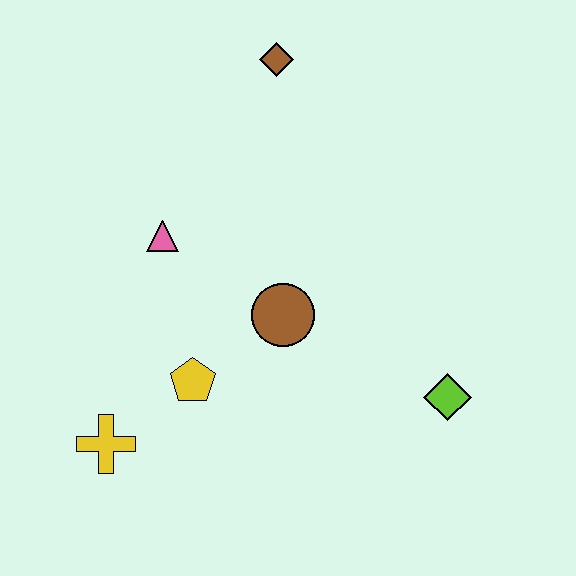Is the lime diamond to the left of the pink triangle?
No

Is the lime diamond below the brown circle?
Yes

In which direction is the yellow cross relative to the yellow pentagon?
The yellow cross is to the left of the yellow pentagon.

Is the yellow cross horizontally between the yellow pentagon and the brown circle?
No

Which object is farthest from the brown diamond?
The yellow cross is farthest from the brown diamond.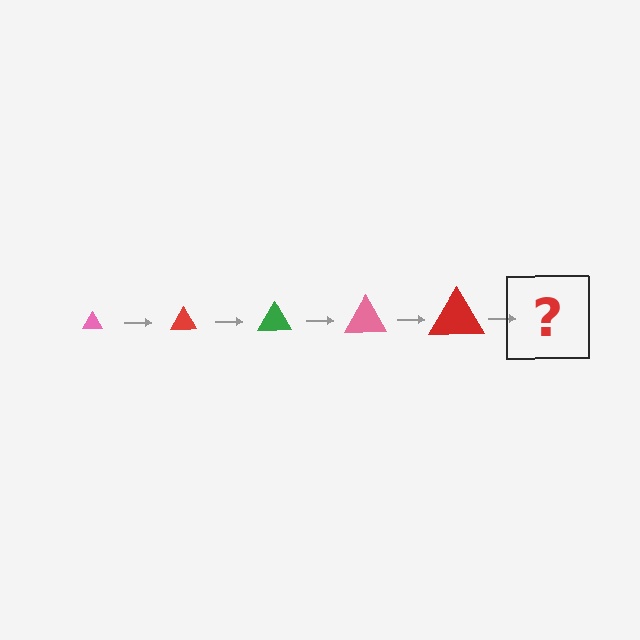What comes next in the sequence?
The next element should be a green triangle, larger than the previous one.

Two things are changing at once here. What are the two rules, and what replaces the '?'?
The two rules are that the triangle grows larger each step and the color cycles through pink, red, and green. The '?' should be a green triangle, larger than the previous one.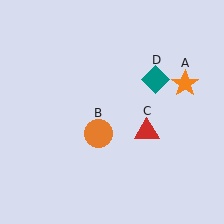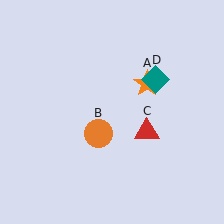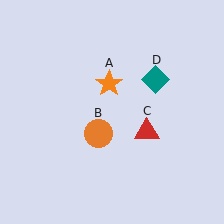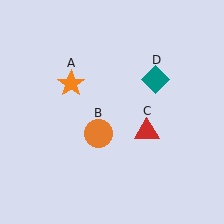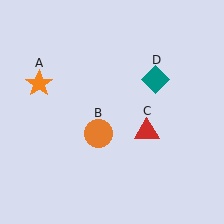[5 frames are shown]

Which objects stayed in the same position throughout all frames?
Orange circle (object B) and red triangle (object C) and teal diamond (object D) remained stationary.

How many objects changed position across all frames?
1 object changed position: orange star (object A).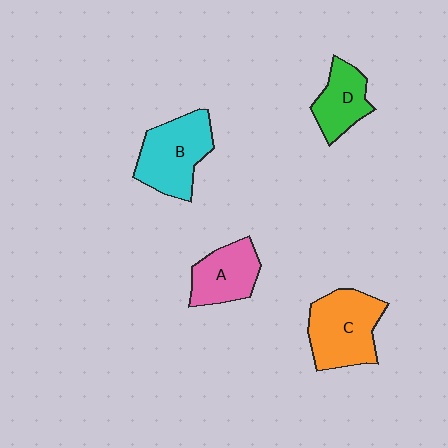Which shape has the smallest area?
Shape D (green).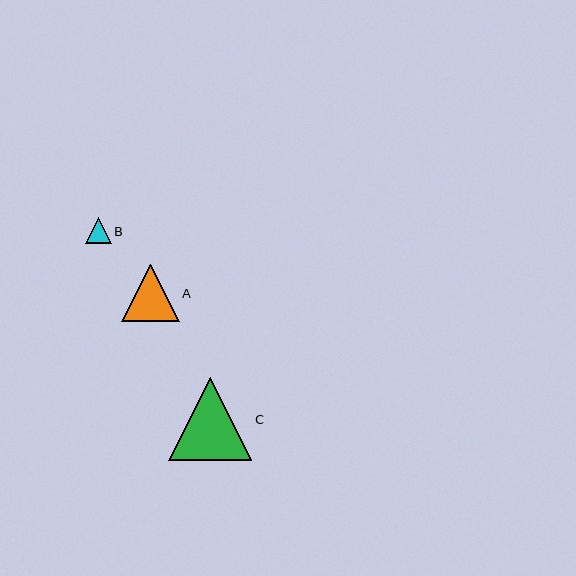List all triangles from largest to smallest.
From largest to smallest: C, A, B.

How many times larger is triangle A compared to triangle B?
Triangle A is approximately 2.2 times the size of triangle B.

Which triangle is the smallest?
Triangle B is the smallest with a size of approximately 26 pixels.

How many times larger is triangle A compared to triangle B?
Triangle A is approximately 2.2 times the size of triangle B.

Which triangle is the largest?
Triangle C is the largest with a size of approximately 83 pixels.